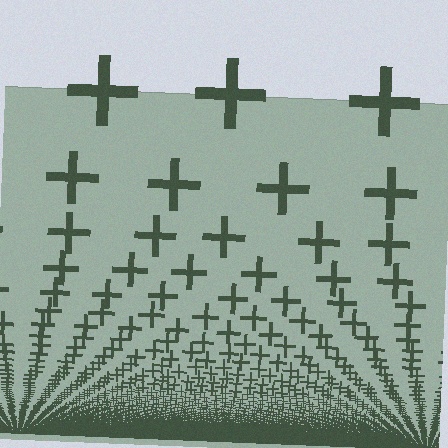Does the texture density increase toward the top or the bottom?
Density increases toward the bottom.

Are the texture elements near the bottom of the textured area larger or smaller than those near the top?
Smaller. The gradient is inverted — elements near the bottom are smaller and denser.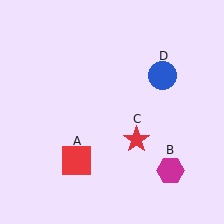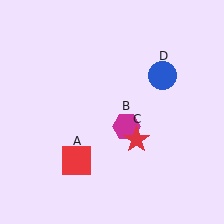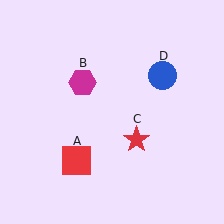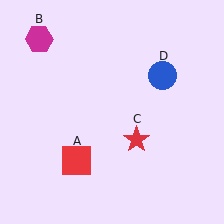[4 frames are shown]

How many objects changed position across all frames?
1 object changed position: magenta hexagon (object B).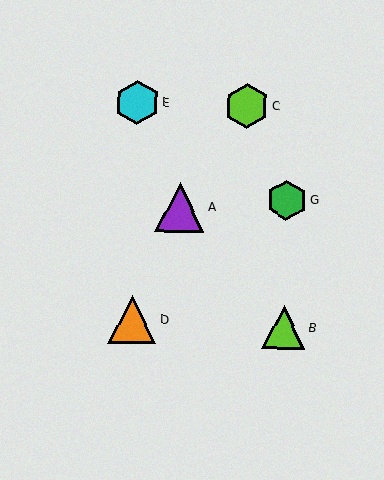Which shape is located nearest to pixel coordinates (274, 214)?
The green hexagon (labeled G) at (286, 200) is nearest to that location.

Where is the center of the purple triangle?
The center of the purple triangle is at (180, 207).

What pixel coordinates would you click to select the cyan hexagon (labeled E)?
Click at (137, 102) to select the cyan hexagon E.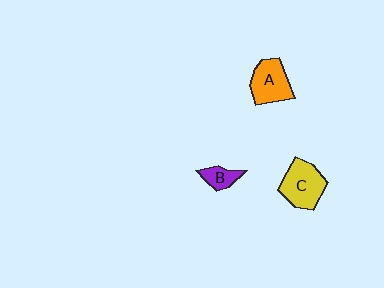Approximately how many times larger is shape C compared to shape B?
Approximately 2.4 times.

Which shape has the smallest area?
Shape B (purple).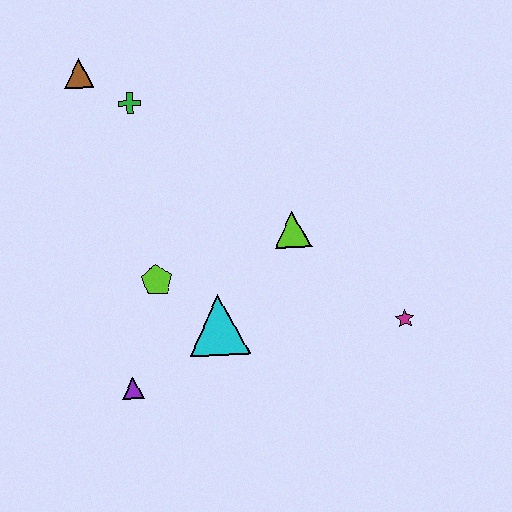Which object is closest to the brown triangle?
The green cross is closest to the brown triangle.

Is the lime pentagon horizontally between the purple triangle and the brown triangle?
No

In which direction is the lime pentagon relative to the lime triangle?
The lime pentagon is to the left of the lime triangle.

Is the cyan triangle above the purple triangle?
Yes